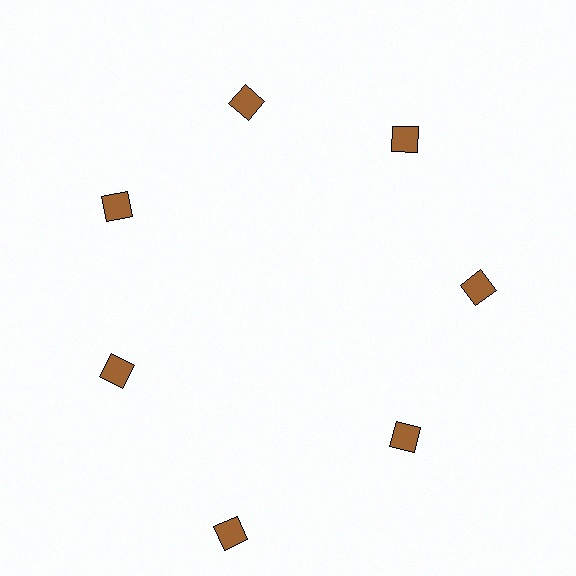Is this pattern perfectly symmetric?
No. The 7 brown squares are arranged in a ring, but one element near the 6 o'clock position is pushed outward from the center, breaking the 7-fold rotational symmetry.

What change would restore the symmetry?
The symmetry would be restored by moving it inward, back onto the ring so that all 7 squares sit at equal angles and equal distance from the center.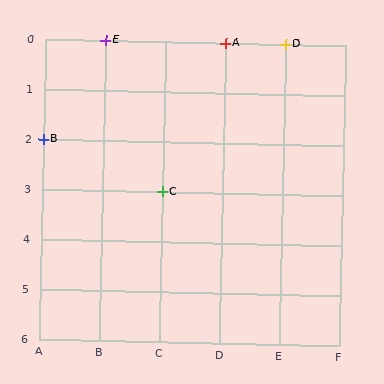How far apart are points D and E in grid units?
Points D and E are 3 columns apart.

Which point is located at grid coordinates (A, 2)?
Point B is at (A, 2).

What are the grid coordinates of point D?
Point D is at grid coordinates (E, 0).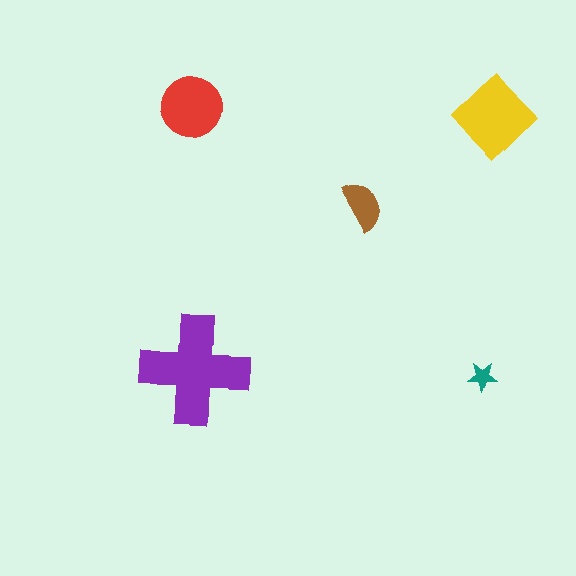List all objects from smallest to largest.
The teal star, the brown semicircle, the red circle, the yellow diamond, the purple cross.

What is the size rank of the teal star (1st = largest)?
5th.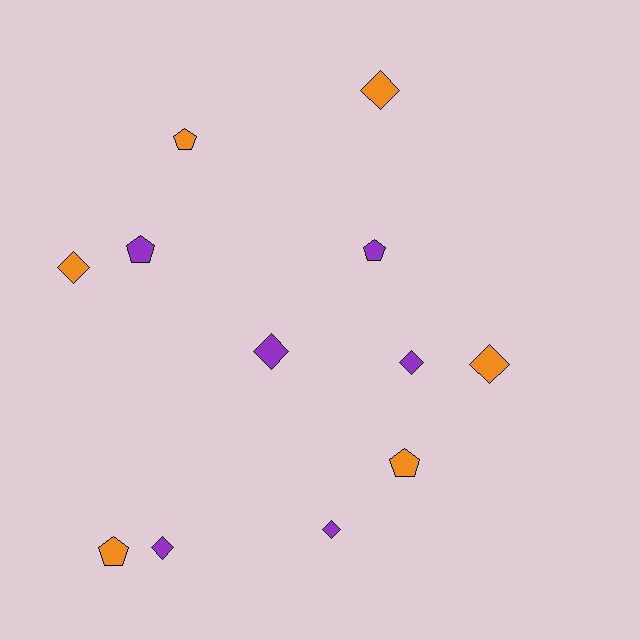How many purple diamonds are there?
There are 4 purple diamonds.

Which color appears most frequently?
Purple, with 6 objects.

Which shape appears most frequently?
Diamond, with 7 objects.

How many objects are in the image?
There are 12 objects.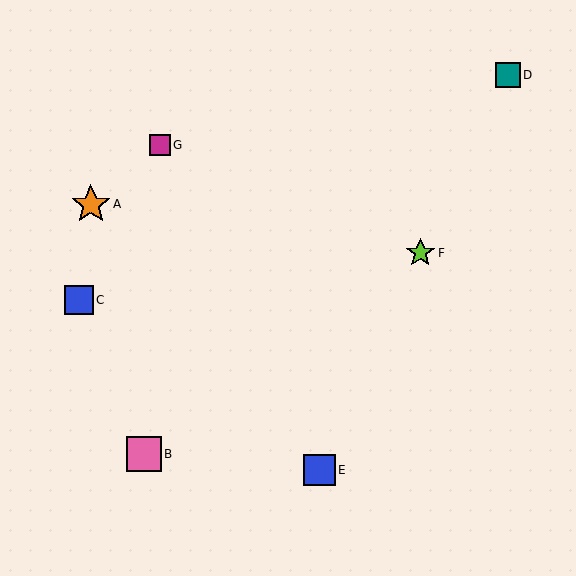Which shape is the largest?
The orange star (labeled A) is the largest.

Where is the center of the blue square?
The center of the blue square is at (320, 470).